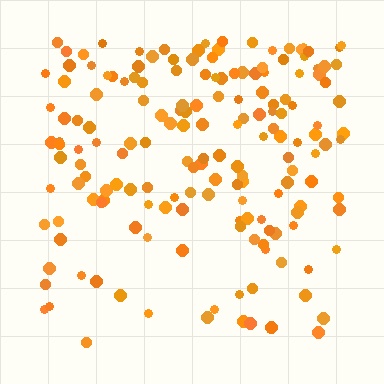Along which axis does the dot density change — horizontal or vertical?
Vertical.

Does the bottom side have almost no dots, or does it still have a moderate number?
Still a moderate number, just noticeably fewer than the top.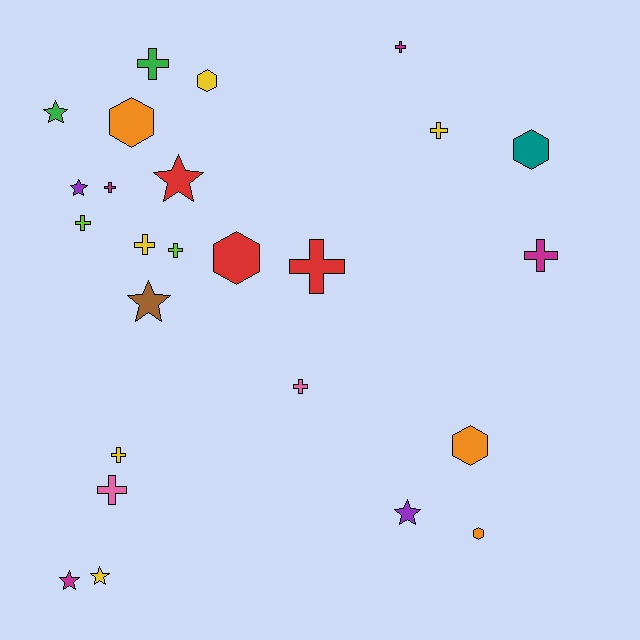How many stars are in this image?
There are 7 stars.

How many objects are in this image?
There are 25 objects.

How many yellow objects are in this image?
There are 5 yellow objects.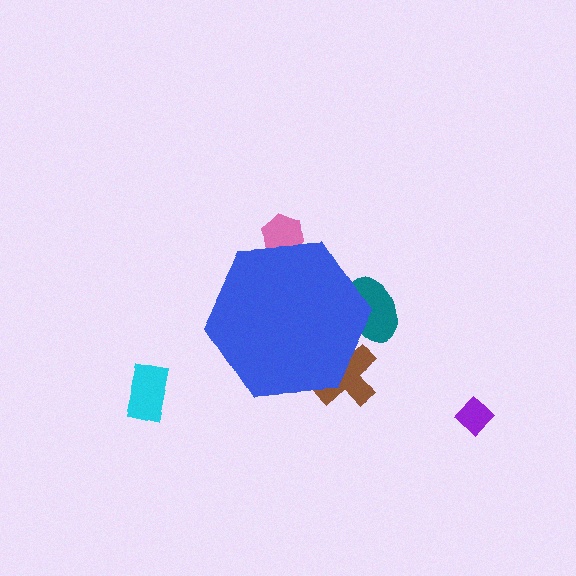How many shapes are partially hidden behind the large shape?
3 shapes are partially hidden.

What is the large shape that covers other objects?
A blue hexagon.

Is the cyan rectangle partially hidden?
No, the cyan rectangle is fully visible.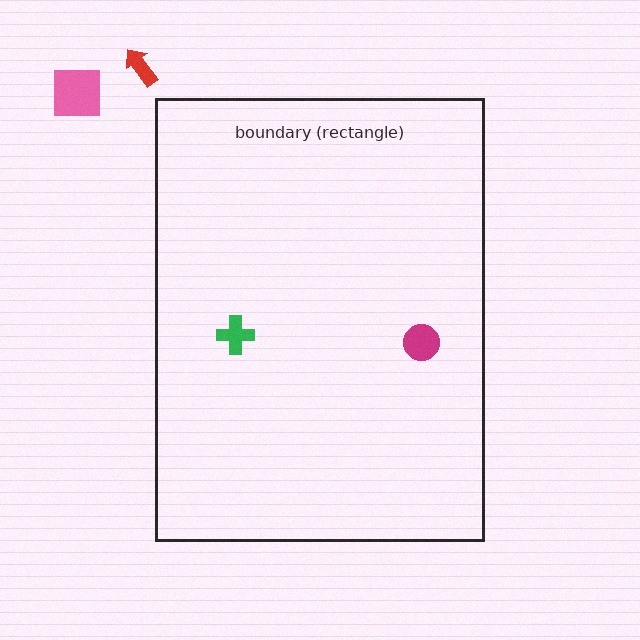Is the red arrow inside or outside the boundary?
Outside.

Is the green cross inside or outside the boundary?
Inside.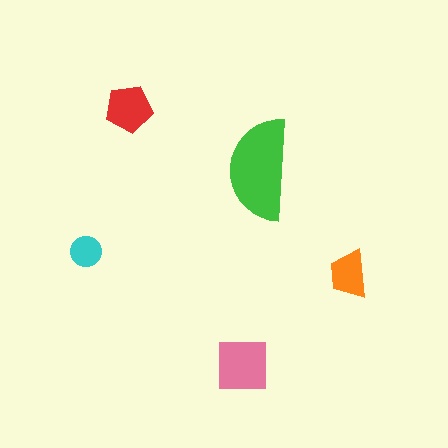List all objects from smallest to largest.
The cyan circle, the orange trapezoid, the red pentagon, the pink square, the green semicircle.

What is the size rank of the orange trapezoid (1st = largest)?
4th.